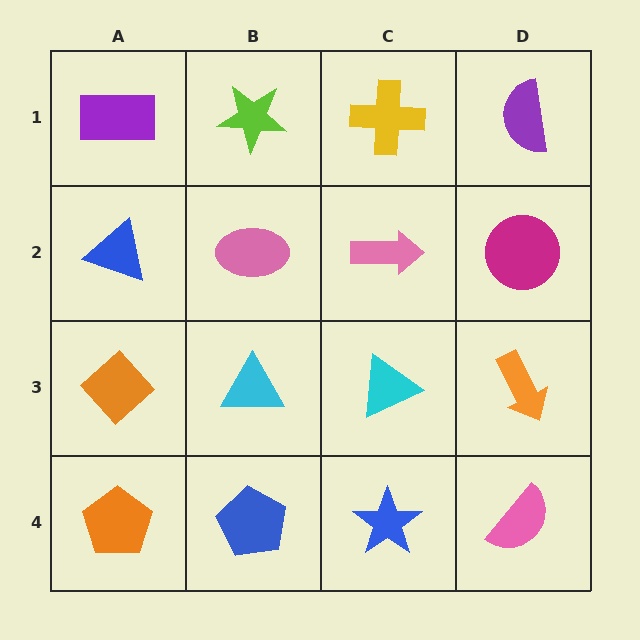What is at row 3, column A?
An orange diamond.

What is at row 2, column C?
A pink arrow.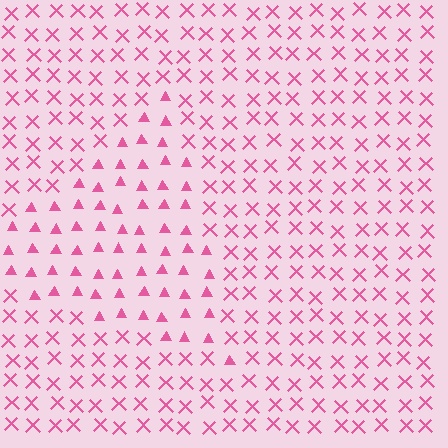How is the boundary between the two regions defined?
The boundary is defined by a change in element shape: triangles inside vs. X marks outside. All elements share the same color and spacing.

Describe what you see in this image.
The image is filled with small pink elements arranged in a uniform grid. A triangle-shaped region contains triangles, while the surrounding area contains X marks. The boundary is defined purely by the change in element shape.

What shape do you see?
I see a triangle.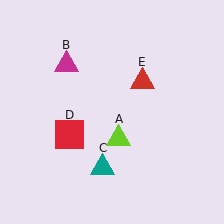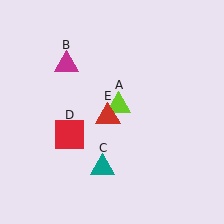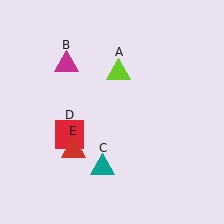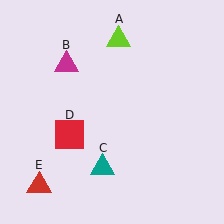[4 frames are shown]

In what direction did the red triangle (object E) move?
The red triangle (object E) moved down and to the left.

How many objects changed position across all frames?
2 objects changed position: lime triangle (object A), red triangle (object E).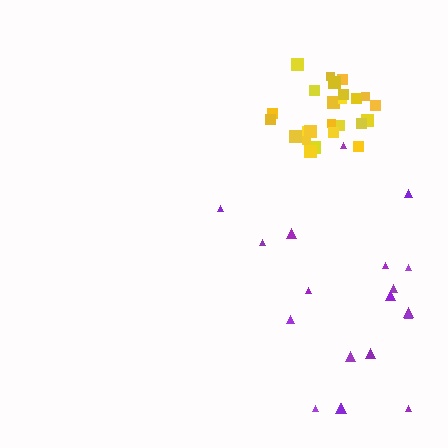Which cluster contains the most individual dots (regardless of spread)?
Yellow (26).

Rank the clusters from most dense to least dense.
yellow, purple.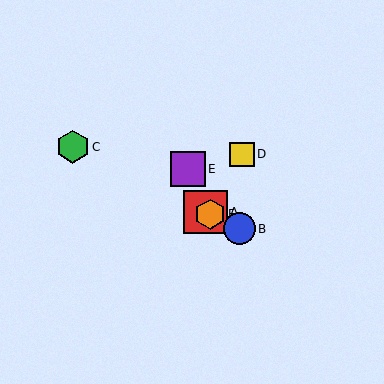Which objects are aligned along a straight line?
Objects A, B, C, F are aligned along a straight line.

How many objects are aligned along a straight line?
4 objects (A, B, C, F) are aligned along a straight line.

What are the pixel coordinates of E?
Object E is at (188, 169).